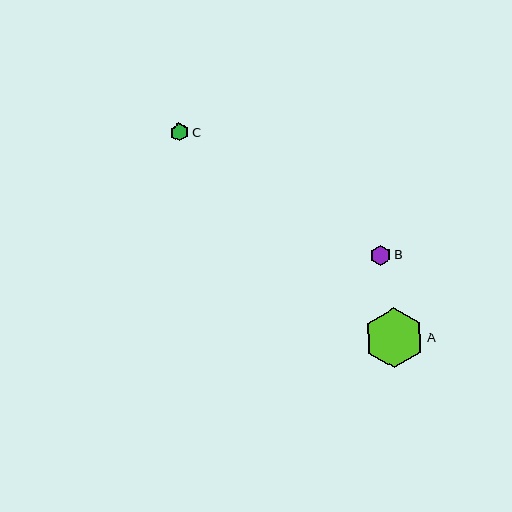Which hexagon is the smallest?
Hexagon C is the smallest with a size of approximately 18 pixels.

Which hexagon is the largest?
Hexagon A is the largest with a size of approximately 60 pixels.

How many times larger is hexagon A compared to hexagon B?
Hexagon A is approximately 2.9 times the size of hexagon B.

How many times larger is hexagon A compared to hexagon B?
Hexagon A is approximately 2.9 times the size of hexagon B.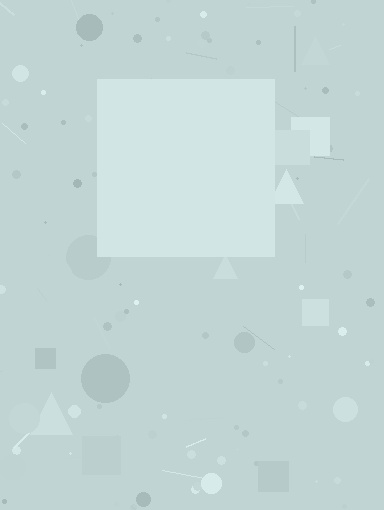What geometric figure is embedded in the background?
A square is embedded in the background.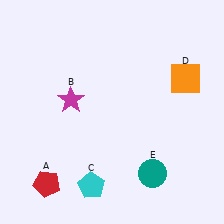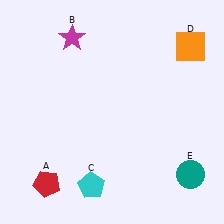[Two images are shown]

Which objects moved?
The objects that moved are: the magenta star (B), the orange square (D), the teal circle (E).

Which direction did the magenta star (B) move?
The magenta star (B) moved up.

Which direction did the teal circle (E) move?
The teal circle (E) moved right.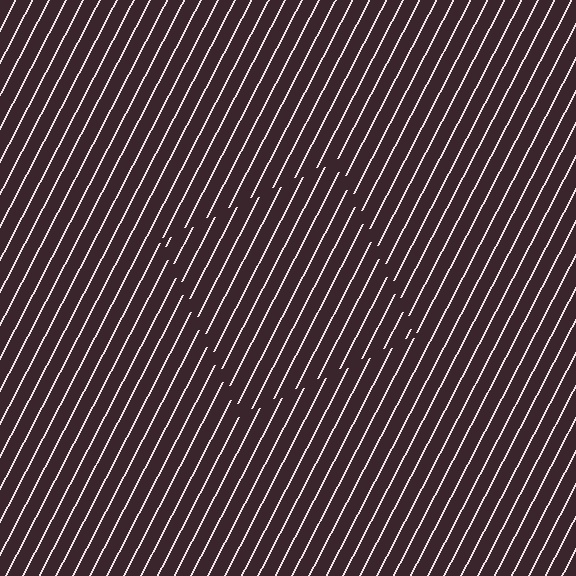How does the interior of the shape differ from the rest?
The interior of the shape contains the same grating, shifted by half a period — the contour is defined by the phase discontinuity where line-ends from the inner and outer gratings abut.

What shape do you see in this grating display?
An illusory square. The interior of the shape contains the same grating, shifted by half a period — the contour is defined by the phase discontinuity where line-ends from the inner and outer gratings abut.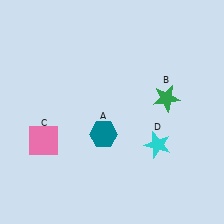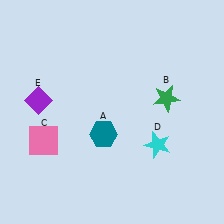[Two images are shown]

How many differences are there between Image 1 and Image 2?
There is 1 difference between the two images.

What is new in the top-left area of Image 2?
A purple diamond (E) was added in the top-left area of Image 2.